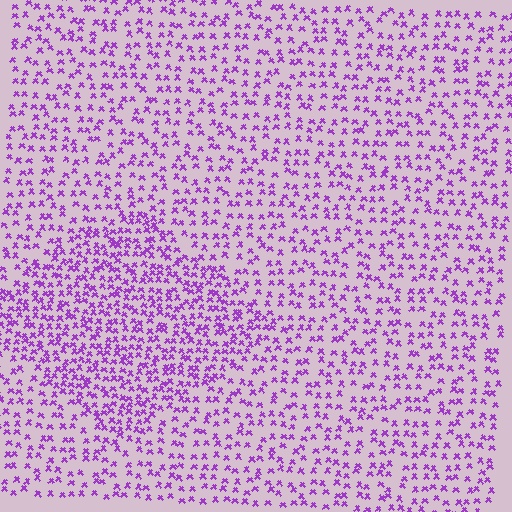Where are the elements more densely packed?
The elements are more densely packed inside the diamond boundary.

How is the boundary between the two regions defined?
The boundary is defined by a change in element density (approximately 1.8x ratio). All elements are the same color, size, and shape.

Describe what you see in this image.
The image contains small purple elements arranged at two different densities. A diamond-shaped region is visible where the elements are more densely packed than the surrounding area.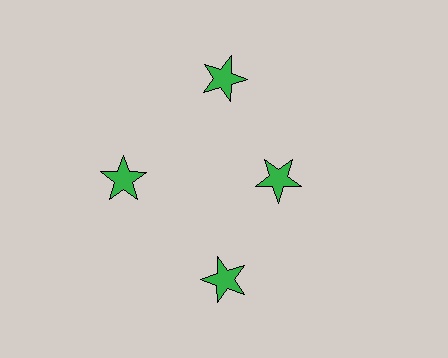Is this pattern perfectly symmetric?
No. The 4 green stars are arranged in a ring, but one element near the 3 o'clock position is pulled inward toward the center, breaking the 4-fold rotational symmetry.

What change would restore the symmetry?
The symmetry would be restored by moving it outward, back onto the ring so that all 4 stars sit at equal angles and equal distance from the center.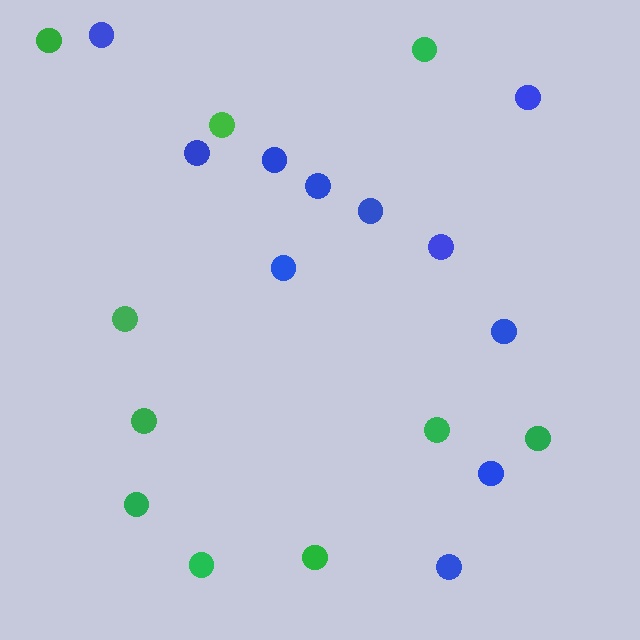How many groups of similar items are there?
There are 2 groups: one group of blue circles (11) and one group of green circles (10).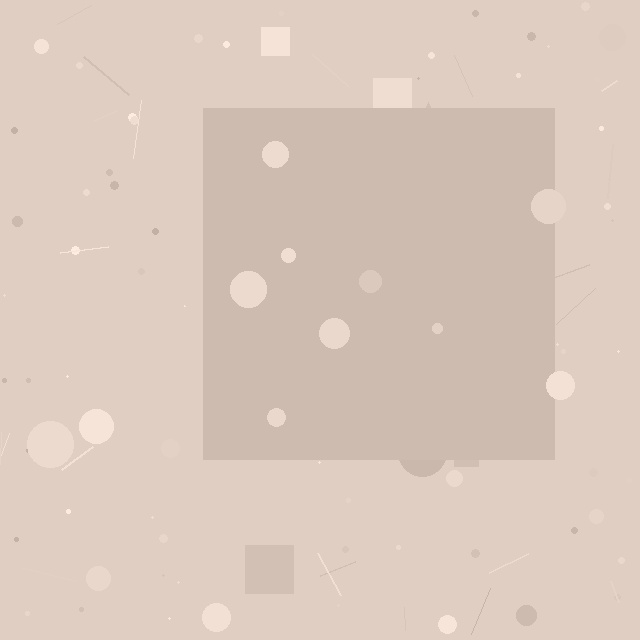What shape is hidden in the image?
A square is hidden in the image.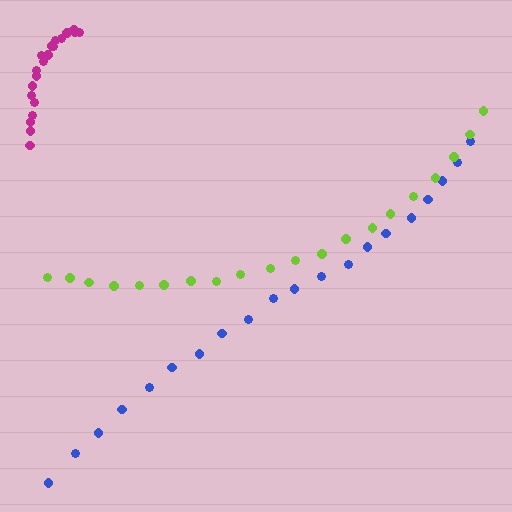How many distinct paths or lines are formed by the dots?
There are 3 distinct paths.